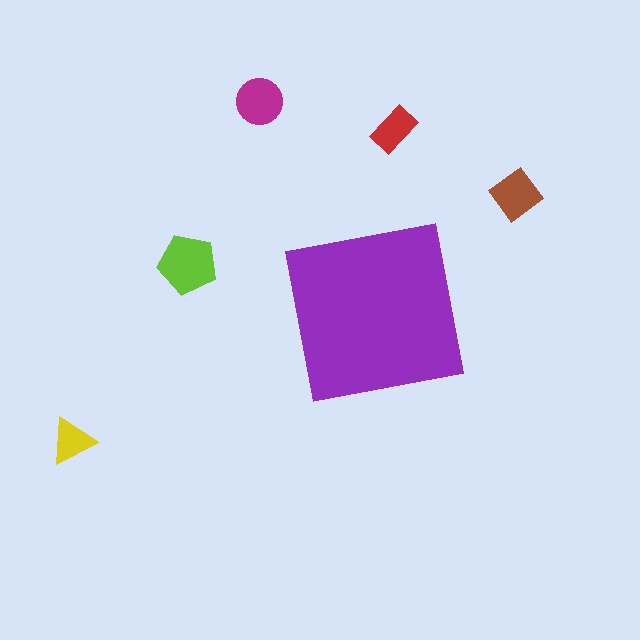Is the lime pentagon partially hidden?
No, the lime pentagon is fully visible.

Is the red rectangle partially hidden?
No, the red rectangle is fully visible.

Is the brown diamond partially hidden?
No, the brown diamond is fully visible.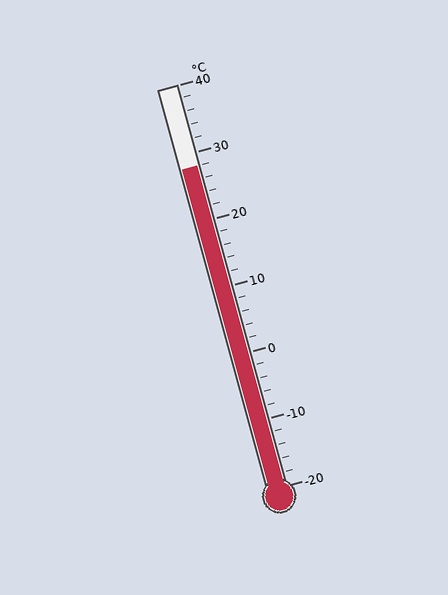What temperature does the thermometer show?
The thermometer shows approximately 28°C.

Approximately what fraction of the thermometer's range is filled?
The thermometer is filled to approximately 80% of its range.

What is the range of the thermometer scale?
The thermometer scale ranges from -20°C to 40°C.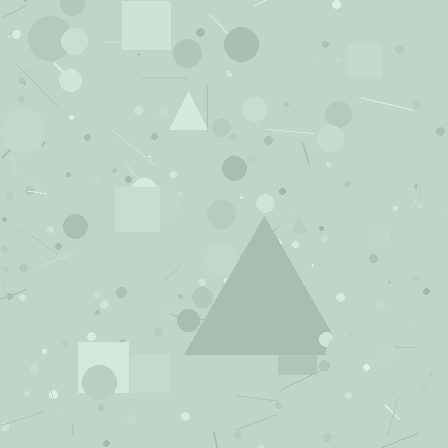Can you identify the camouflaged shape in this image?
The camouflaged shape is a triangle.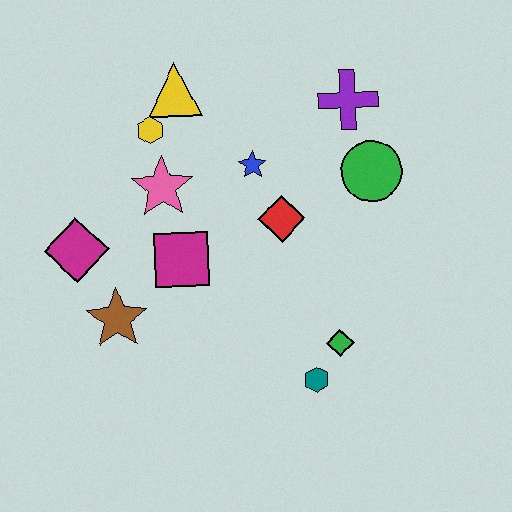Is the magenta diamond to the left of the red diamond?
Yes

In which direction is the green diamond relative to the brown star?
The green diamond is to the right of the brown star.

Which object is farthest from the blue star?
The teal hexagon is farthest from the blue star.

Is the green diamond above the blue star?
No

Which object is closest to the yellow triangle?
The yellow hexagon is closest to the yellow triangle.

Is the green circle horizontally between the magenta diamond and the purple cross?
No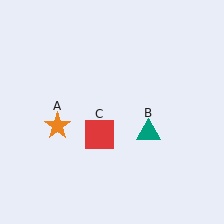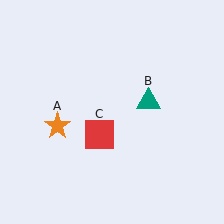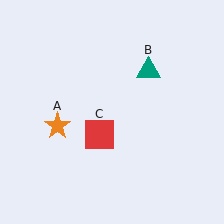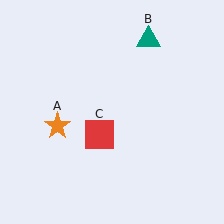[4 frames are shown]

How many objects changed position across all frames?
1 object changed position: teal triangle (object B).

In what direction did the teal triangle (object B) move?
The teal triangle (object B) moved up.